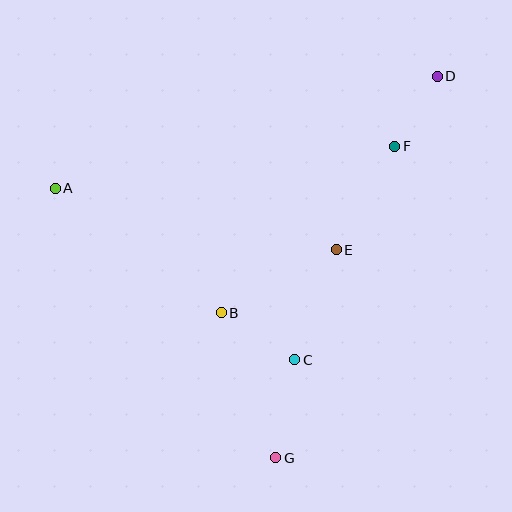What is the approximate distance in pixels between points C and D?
The distance between C and D is approximately 317 pixels.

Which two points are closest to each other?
Points D and F are closest to each other.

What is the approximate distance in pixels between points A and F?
The distance between A and F is approximately 342 pixels.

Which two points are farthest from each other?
Points D and G are farthest from each other.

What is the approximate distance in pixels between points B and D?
The distance between B and D is approximately 320 pixels.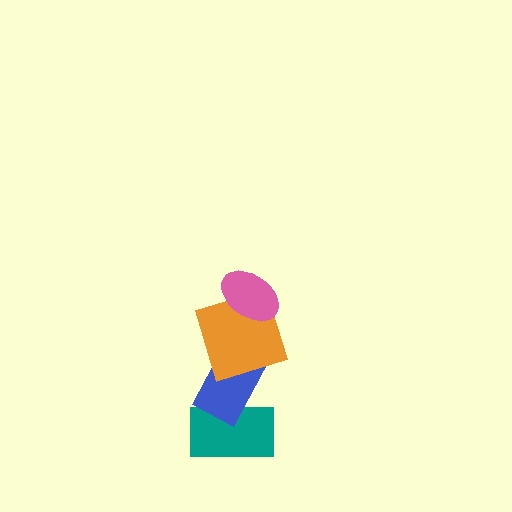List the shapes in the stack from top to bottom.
From top to bottom: the pink ellipse, the orange square, the blue rectangle, the teal rectangle.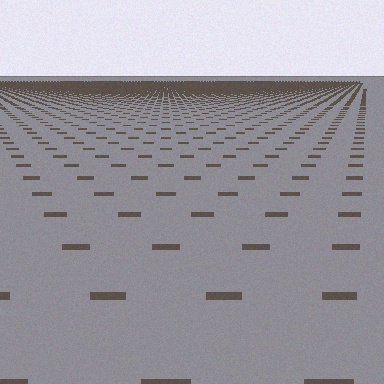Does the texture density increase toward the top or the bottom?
Density increases toward the top.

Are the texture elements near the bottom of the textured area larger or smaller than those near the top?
Larger. Near the bottom, elements are closer to the viewer and appear at a bigger on-screen size.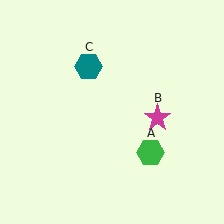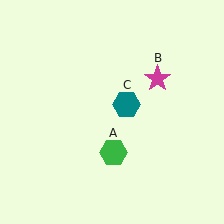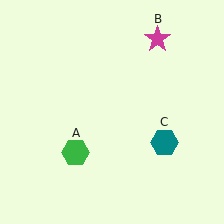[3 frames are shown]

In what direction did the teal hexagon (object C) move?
The teal hexagon (object C) moved down and to the right.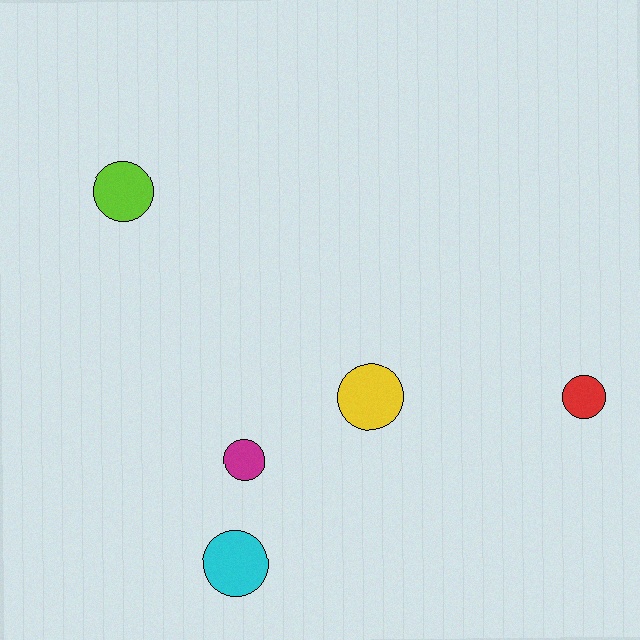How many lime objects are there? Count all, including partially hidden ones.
There is 1 lime object.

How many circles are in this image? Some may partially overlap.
There are 5 circles.